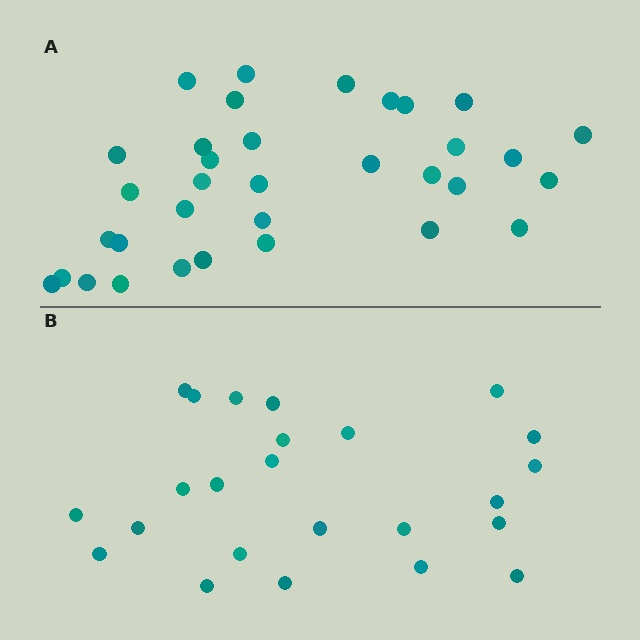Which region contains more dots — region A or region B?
Region A (the top region) has more dots.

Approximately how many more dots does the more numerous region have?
Region A has roughly 10 or so more dots than region B.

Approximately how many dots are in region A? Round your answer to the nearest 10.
About 30 dots. (The exact count is 34, which rounds to 30.)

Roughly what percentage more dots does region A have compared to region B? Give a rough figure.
About 40% more.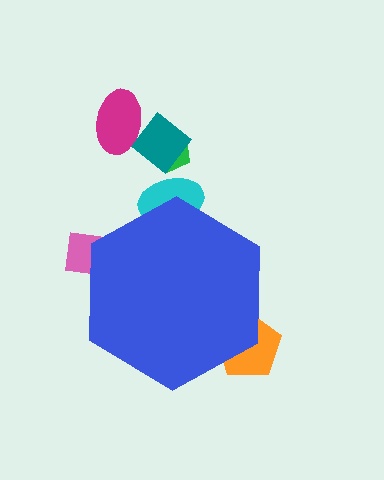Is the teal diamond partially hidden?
No, the teal diamond is fully visible.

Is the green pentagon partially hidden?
No, the green pentagon is fully visible.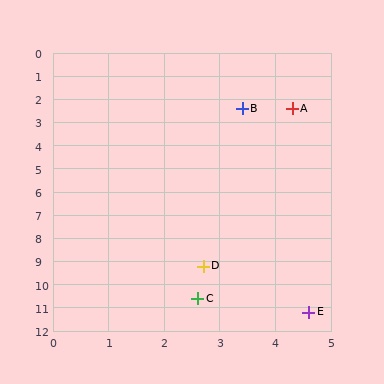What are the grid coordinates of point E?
Point E is at approximately (4.6, 11.2).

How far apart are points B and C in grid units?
Points B and C are about 8.2 grid units apart.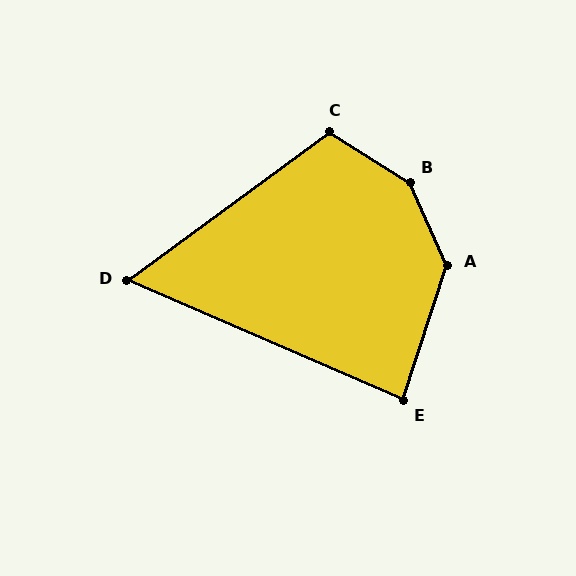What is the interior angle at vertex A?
Approximately 137 degrees (obtuse).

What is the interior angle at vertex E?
Approximately 85 degrees (acute).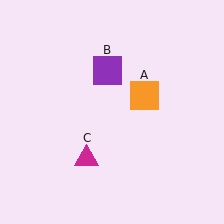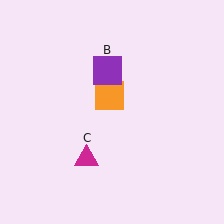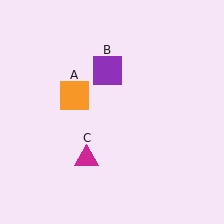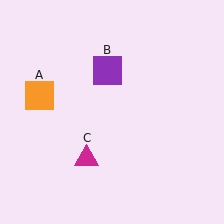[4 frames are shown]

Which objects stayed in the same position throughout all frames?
Purple square (object B) and magenta triangle (object C) remained stationary.